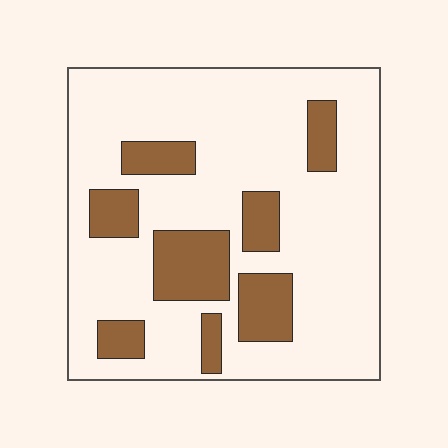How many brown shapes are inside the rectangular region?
8.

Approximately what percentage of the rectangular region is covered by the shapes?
Approximately 20%.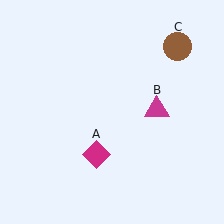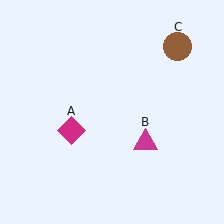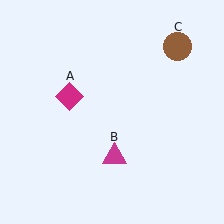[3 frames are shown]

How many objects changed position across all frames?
2 objects changed position: magenta diamond (object A), magenta triangle (object B).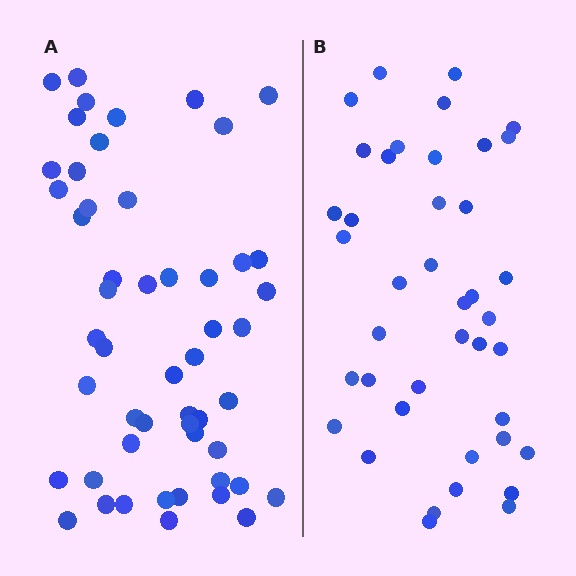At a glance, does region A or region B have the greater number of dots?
Region A (the left region) has more dots.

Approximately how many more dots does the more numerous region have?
Region A has roughly 12 or so more dots than region B.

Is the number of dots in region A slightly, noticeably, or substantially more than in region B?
Region A has noticeably more, but not dramatically so. The ratio is roughly 1.3 to 1.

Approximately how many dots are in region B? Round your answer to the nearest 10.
About 40 dots. (The exact count is 41, which rounds to 40.)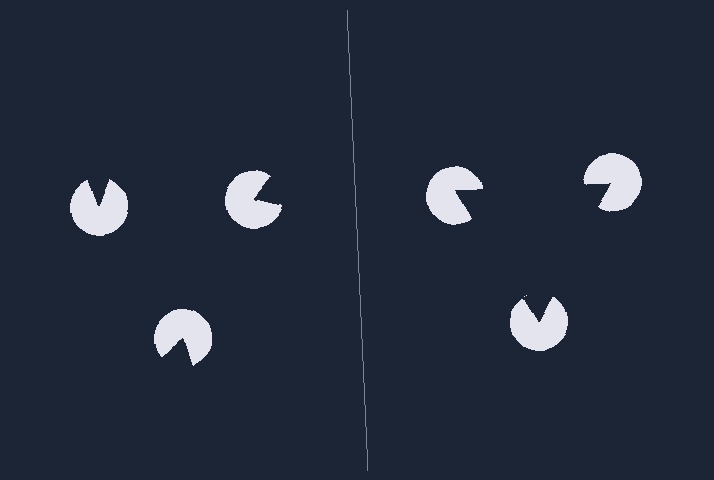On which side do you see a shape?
An illusory triangle appears on the right side. On the left side the wedge cuts are rotated, so no coherent shape forms.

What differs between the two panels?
The pac-man discs are positioned identically on both sides; only the wedge orientations differ. On the right they align to a triangle; on the left they are misaligned.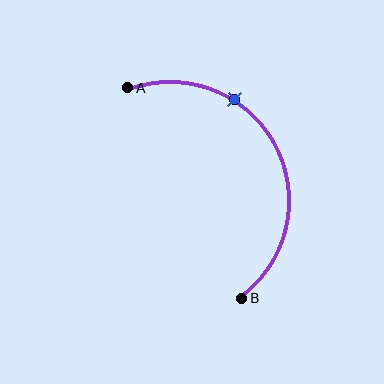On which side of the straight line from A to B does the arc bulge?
The arc bulges to the right of the straight line connecting A and B.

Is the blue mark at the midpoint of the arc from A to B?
No. The blue mark lies on the arc but is closer to endpoint A. The arc midpoint would be at the point on the curve equidistant along the arc from both A and B.